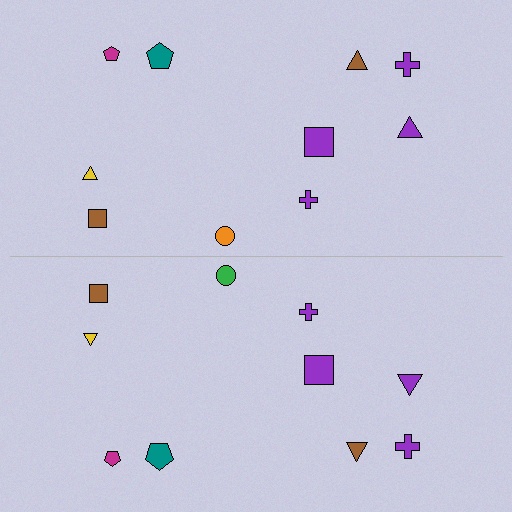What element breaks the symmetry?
The green circle on the bottom side breaks the symmetry — its mirror counterpart is orange.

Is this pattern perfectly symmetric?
No, the pattern is not perfectly symmetric. The green circle on the bottom side breaks the symmetry — its mirror counterpart is orange.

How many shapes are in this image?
There are 20 shapes in this image.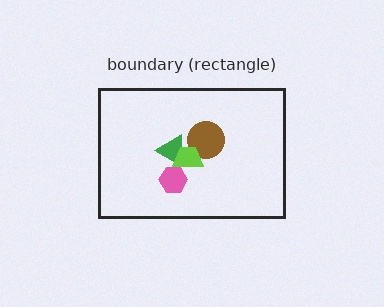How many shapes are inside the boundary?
4 inside, 0 outside.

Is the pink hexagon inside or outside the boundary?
Inside.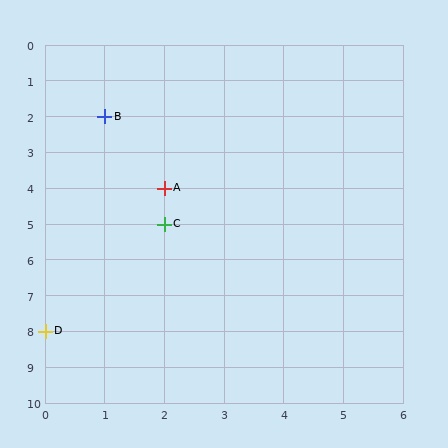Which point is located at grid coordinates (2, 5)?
Point C is at (2, 5).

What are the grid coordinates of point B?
Point B is at grid coordinates (1, 2).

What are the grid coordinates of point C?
Point C is at grid coordinates (2, 5).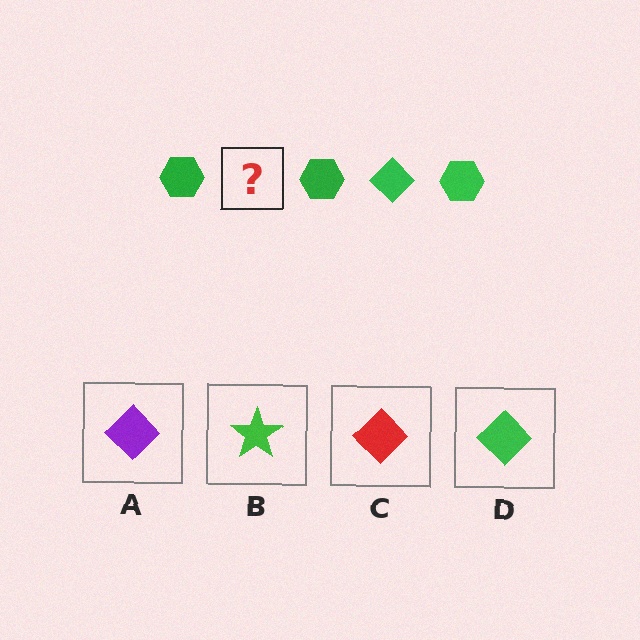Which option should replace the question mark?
Option D.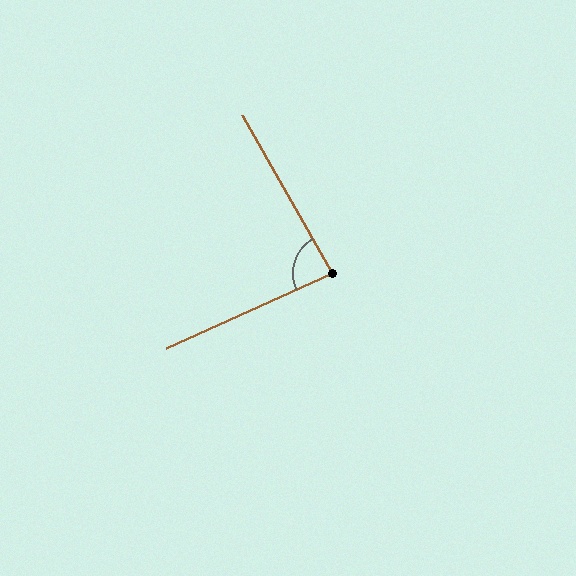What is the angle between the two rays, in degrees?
Approximately 85 degrees.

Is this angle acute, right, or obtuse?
It is approximately a right angle.